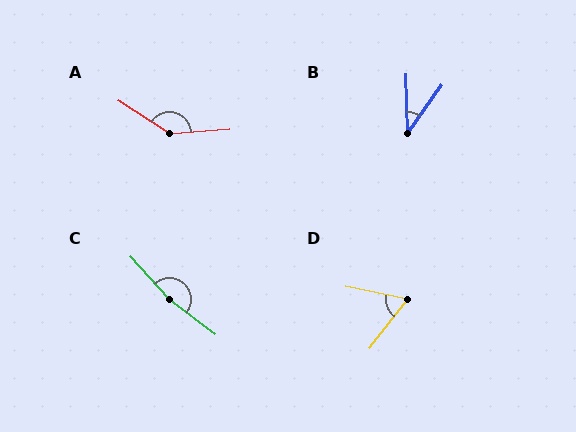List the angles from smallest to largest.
B (36°), D (64°), A (143°), C (170°).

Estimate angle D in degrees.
Approximately 64 degrees.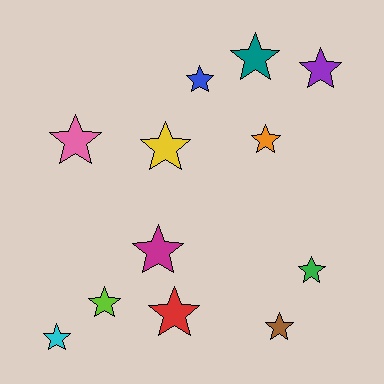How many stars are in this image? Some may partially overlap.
There are 12 stars.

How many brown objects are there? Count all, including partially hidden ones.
There is 1 brown object.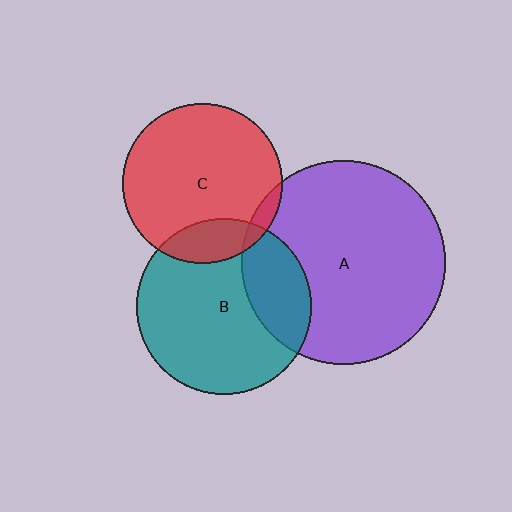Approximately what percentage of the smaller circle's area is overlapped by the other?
Approximately 5%.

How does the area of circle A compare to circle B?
Approximately 1.4 times.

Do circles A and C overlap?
Yes.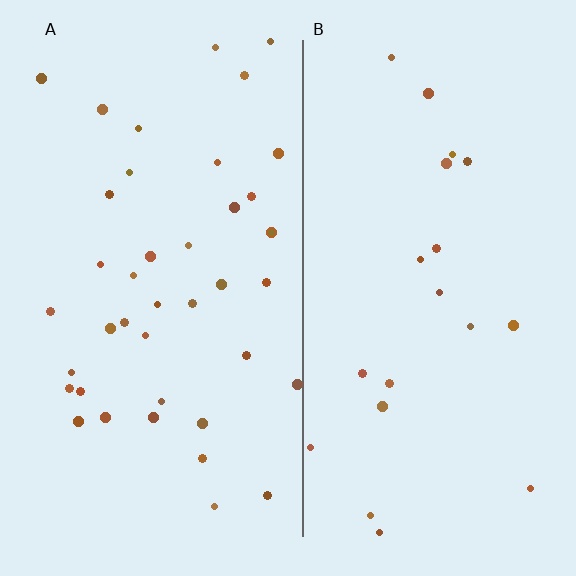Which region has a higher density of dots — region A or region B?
A (the left).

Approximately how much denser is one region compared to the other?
Approximately 2.0× — region A over region B.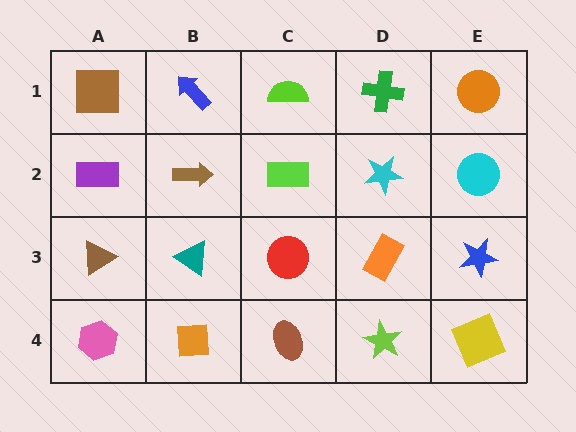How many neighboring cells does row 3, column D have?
4.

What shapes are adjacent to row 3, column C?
A lime rectangle (row 2, column C), a brown ellipse (row 4, column C), a teal triangle (row 3, column B), an orange rectangle (row 3, column D).